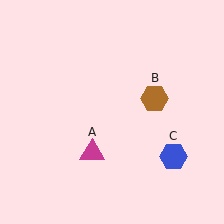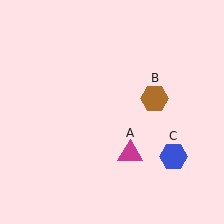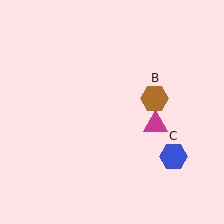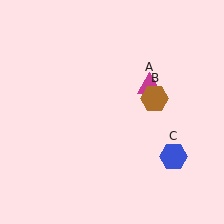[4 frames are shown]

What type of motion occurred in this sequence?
The magenta triangle (object A) rotated counterclockwise around the center of the scene.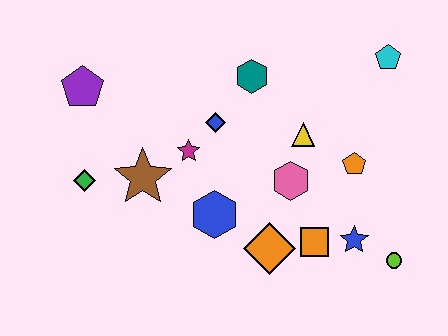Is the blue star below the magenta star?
Yes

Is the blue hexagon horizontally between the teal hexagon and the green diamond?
Yes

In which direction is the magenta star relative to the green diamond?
The magenta star is to the right of the green diamond.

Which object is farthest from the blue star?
The purple pentagon is farthest from the blue star.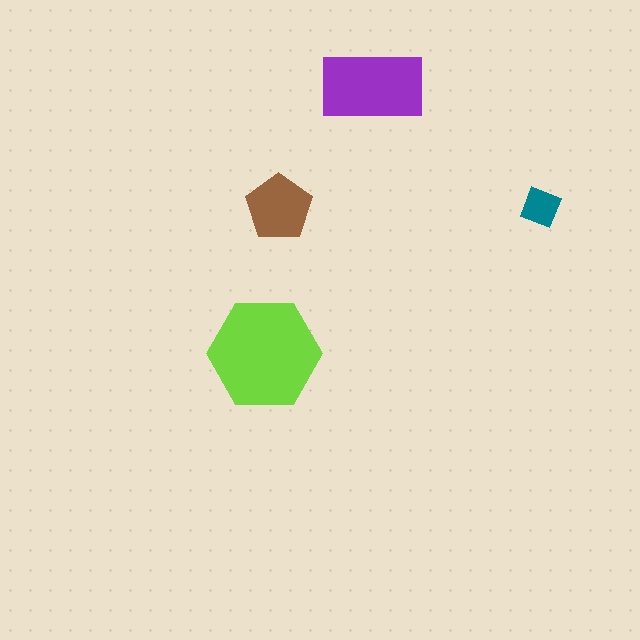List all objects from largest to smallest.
The lime hexagon, the purple rectangle, the brown pentagon, the teal diamond.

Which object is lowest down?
The lime hexagon is bottommost.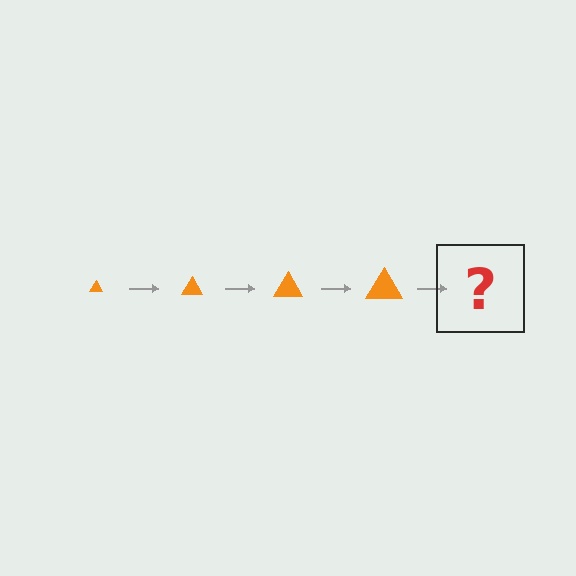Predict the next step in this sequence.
The next step is an orange triangle, larger than the previous one.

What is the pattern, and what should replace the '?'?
The pattern is that the triangle gets progressively larger each step. The '?' should be an orange triangle, larger than the previous one.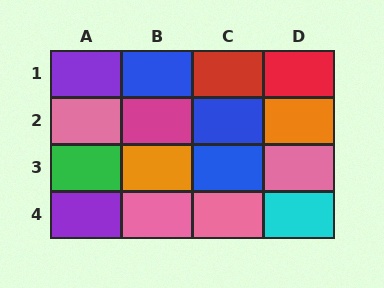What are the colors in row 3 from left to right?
Green, orange, blue, pink.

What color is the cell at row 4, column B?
Pink.